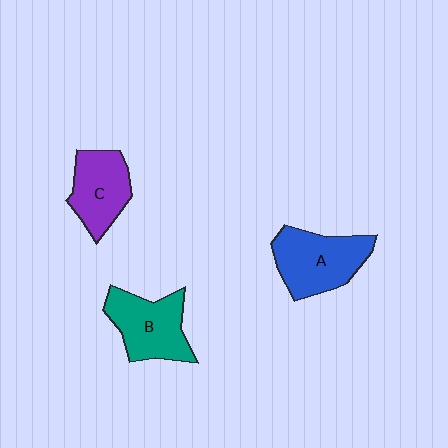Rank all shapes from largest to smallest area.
From largest to smallest: A (blue), B (teal), C (purple).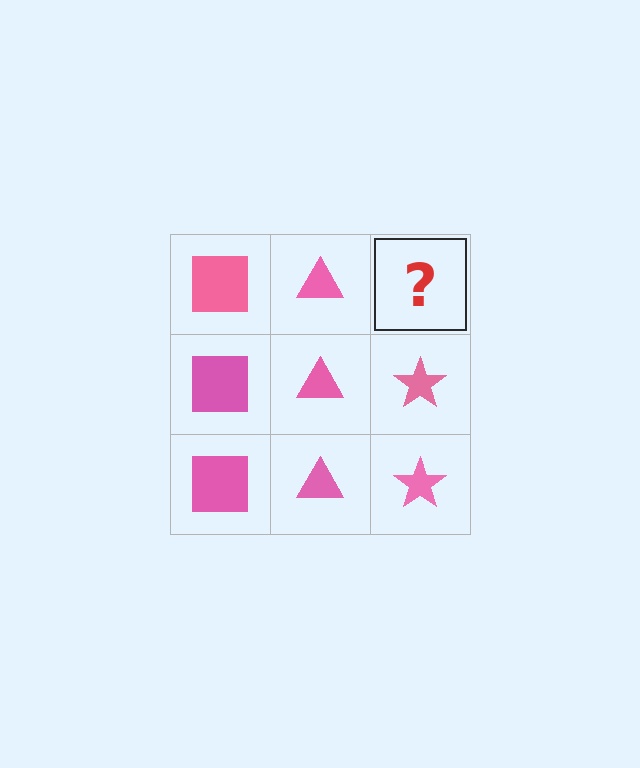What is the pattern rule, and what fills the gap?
The rule is that each column has a consistent shape. The gap should be filled with a pink star.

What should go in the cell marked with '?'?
The missing cell should contain a pink star.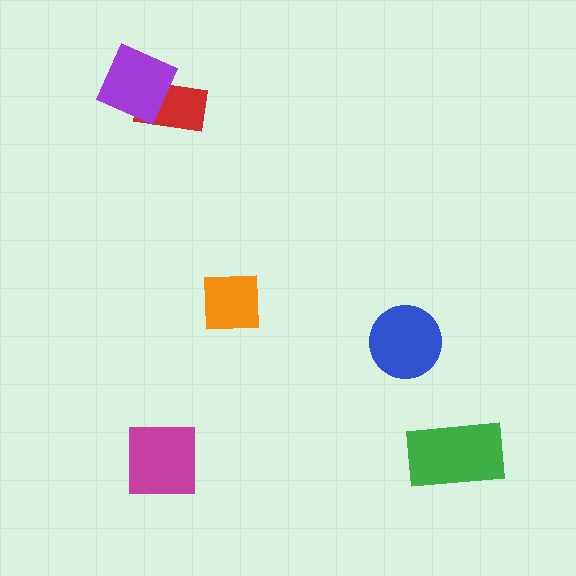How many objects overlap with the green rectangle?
0 objects overlap with the green rectangle.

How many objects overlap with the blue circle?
0 objects overlap with the blue circle.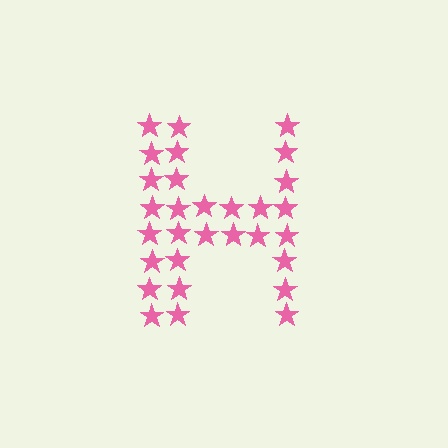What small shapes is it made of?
It is made of small stars.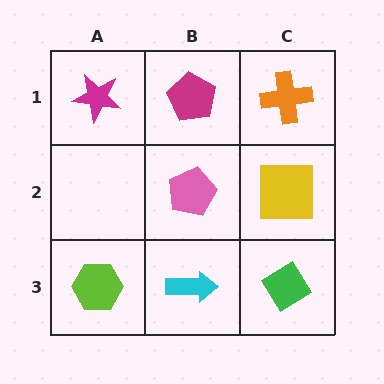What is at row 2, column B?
A pink pentagon.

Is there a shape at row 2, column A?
No, that cell is empty.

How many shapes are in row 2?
2 shapes.